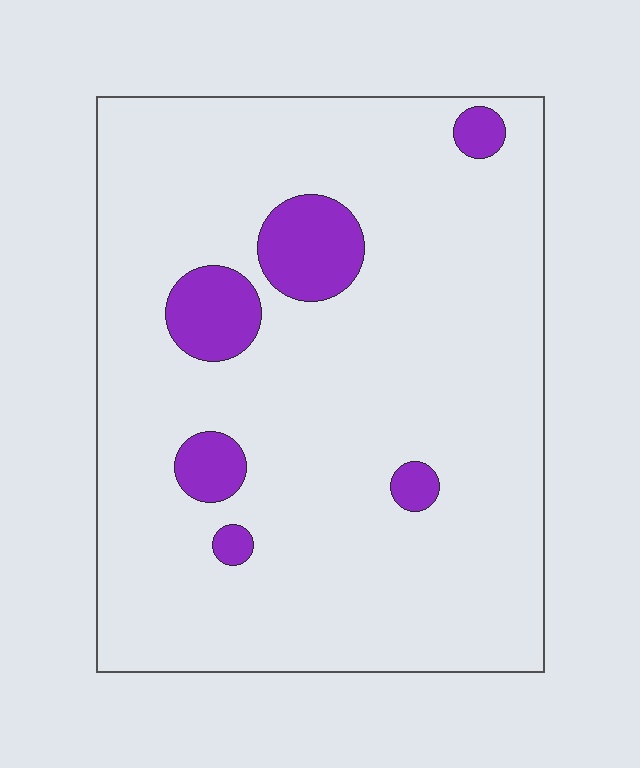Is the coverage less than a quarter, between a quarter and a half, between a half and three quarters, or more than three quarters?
Less than a quarter.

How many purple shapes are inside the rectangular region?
6.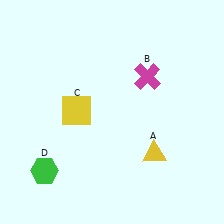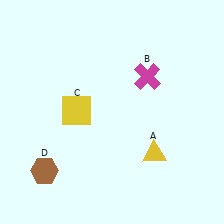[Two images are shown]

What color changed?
The hexagon (D) changed from green in Image 1 to brown in Image 2.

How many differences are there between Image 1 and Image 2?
There is 1 difference between the two images.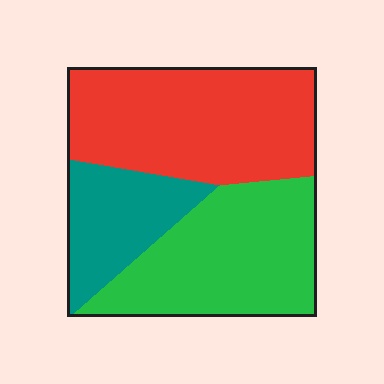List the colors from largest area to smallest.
From largest to smallest: red, green, teal.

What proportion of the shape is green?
Green takes up about three eighths (3/8) of the shape.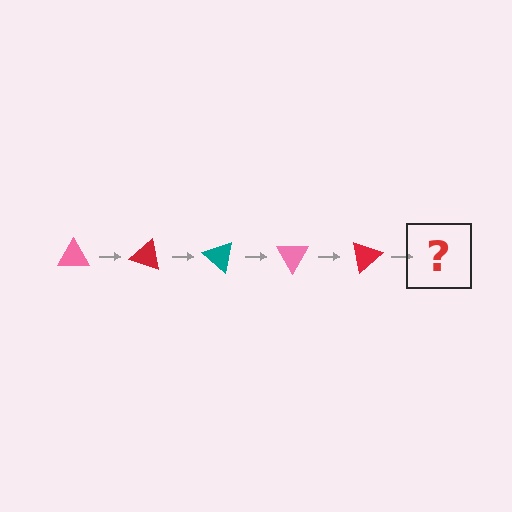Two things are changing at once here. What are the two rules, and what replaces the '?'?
The two rules are that it rotates 20 degrees each step and the color cycles through pink, red, and teal. The '?' should be a teal triangle, rotated 100 degrees from the start.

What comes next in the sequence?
The next element should be a teal triangle, rotated 100 degrees from the start.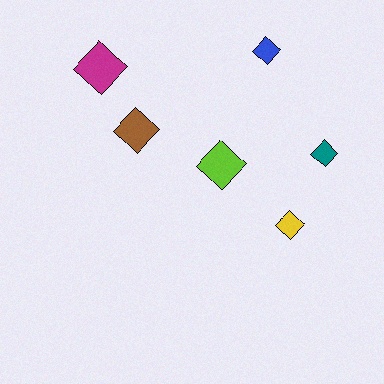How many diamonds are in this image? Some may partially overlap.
There are 6 diamonds.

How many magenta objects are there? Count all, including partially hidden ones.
There is 1 magenta object.